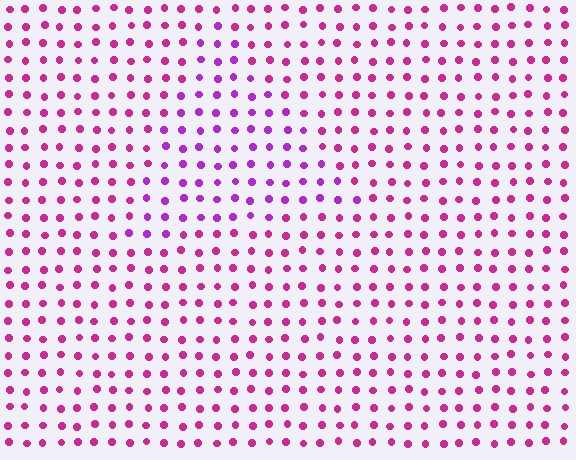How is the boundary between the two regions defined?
The boundary is defined purely by a slight shift in hue (about 32 degrees). Spacing, size, and orientation are identical on both sides.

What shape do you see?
I see a triangle.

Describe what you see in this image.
The image is filled with small magenta elements in a uniform arrangement. A triangle-shaped region is visible where the elements are tinted to a slightly different hue, forming a subtle color boundary.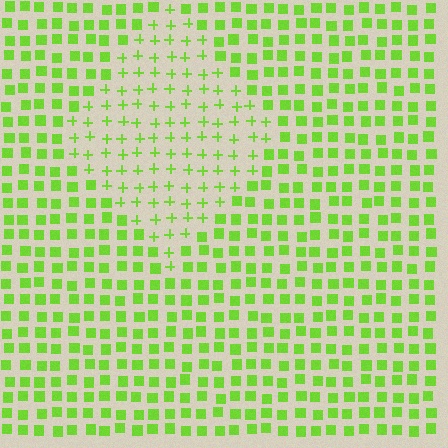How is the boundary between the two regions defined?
The boundary is defined by a change in element shape: plus signs inside vs. squares outside. All elements share the same color and spacing.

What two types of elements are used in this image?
The image uses plus signs inside the diamond region and squares outside it.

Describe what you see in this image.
The image is filled with small lime elements arranged in a uniform grid. A diamond-shaped region contains plus signs, while the surrounding area contains squares. The boundary is defined purely by the change in element shape.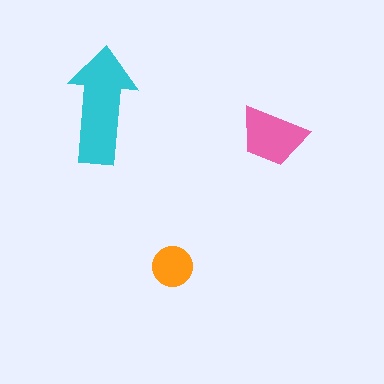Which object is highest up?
The cyan arrow is topmost.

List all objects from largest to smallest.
The cyan arrow, the pink trapezoid, the orange circle.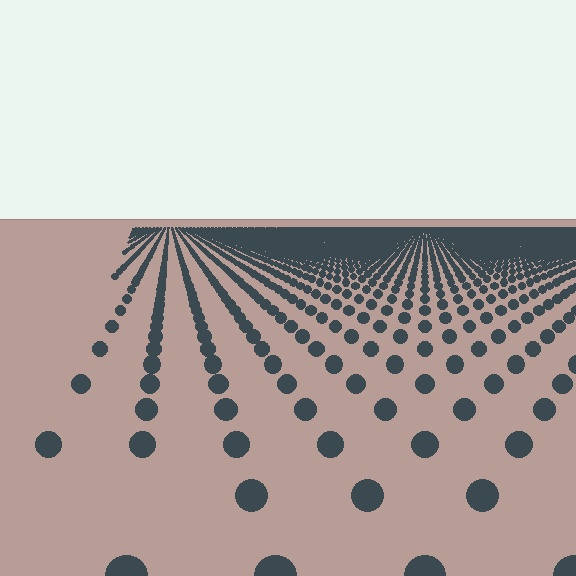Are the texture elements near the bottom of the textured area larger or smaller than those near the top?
Larger. Near the bottom, elements are closer to the viewer and appear at a bigger on-screen size.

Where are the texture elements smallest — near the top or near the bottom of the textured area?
Near the top.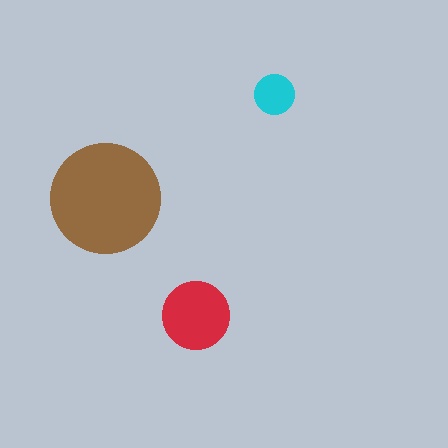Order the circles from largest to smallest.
the brown one, the red one, the cyan one.